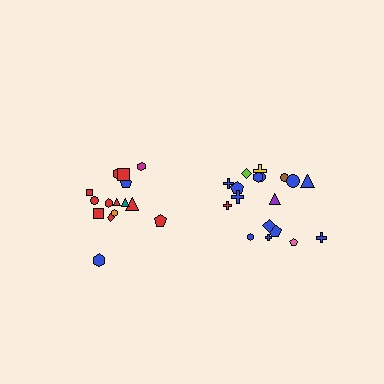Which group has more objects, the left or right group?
The right group.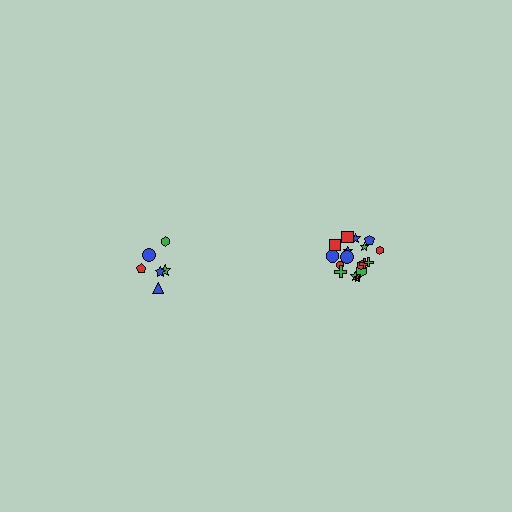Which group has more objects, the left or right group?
The right group.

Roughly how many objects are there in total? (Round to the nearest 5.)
Roughly 25 objects in total.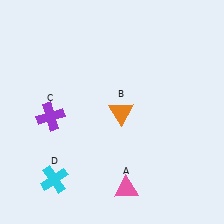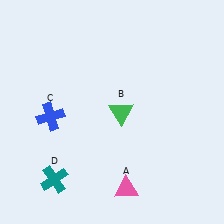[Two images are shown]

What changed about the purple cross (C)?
In Image 1, C is purple. In Image 2, it changed to blue.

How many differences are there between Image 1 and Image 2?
There are 3 differences between the two images.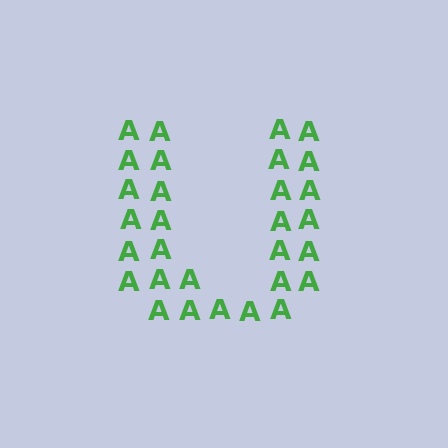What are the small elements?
The small elements are letter A's.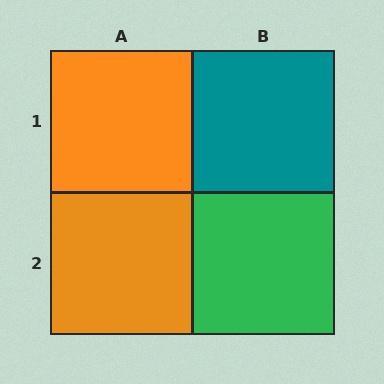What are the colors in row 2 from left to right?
Orange, green.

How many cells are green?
1 cell is green.